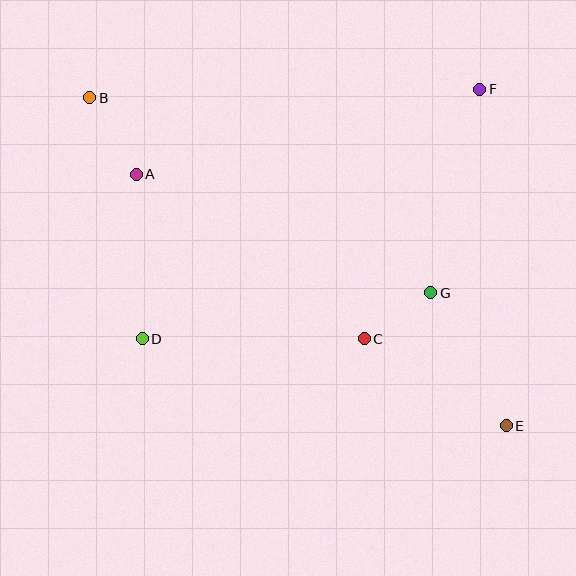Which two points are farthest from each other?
Points B and E are farthest from each other.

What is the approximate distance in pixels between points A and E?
The distance between A and E is approximately 448 pixels.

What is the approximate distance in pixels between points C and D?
The distance between C and D is approximately 222 pixels.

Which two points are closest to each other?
Points C and G are closest to each other.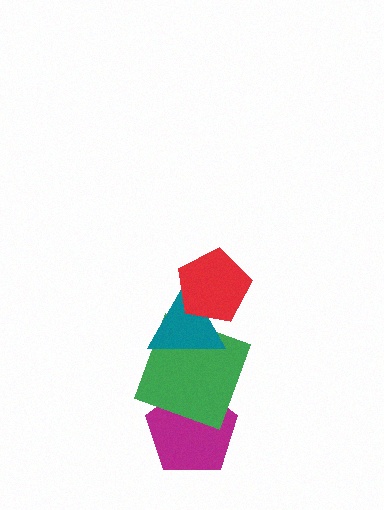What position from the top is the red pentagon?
The red pentagon is 1st from the top.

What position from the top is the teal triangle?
The teal triangle is 2nd from the top.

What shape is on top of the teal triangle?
The red pentagon is on top of the teal triangle.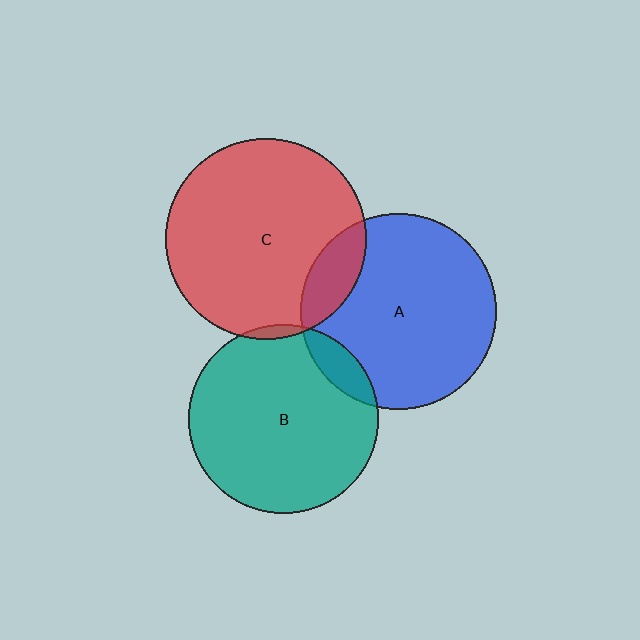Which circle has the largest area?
Circle C (red).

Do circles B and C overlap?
Yes.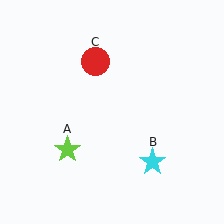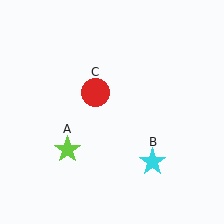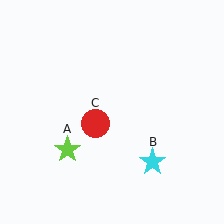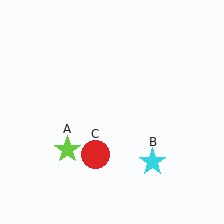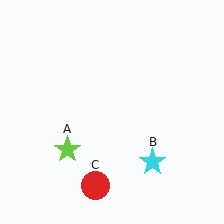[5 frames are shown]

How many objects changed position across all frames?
1 object changed position: red circle (object C).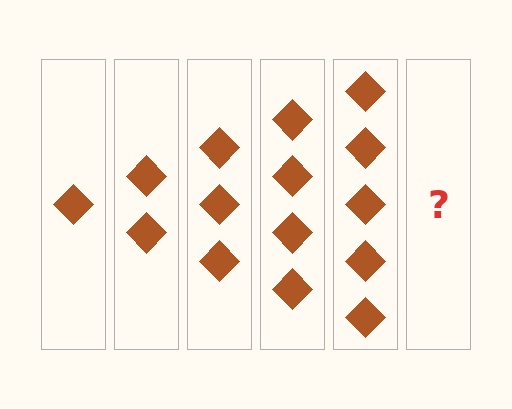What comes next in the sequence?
The next element should be 6 diamonds.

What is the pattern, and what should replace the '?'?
The pattern is that each step adds one more diamond. The '?' should be 6 diamonds.